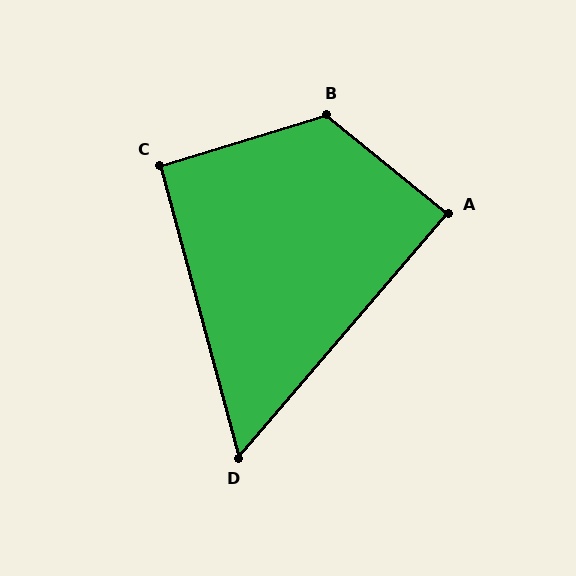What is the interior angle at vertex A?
Approximately 88 degrees (approximately right).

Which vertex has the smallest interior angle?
D, at approximately 56 degrees.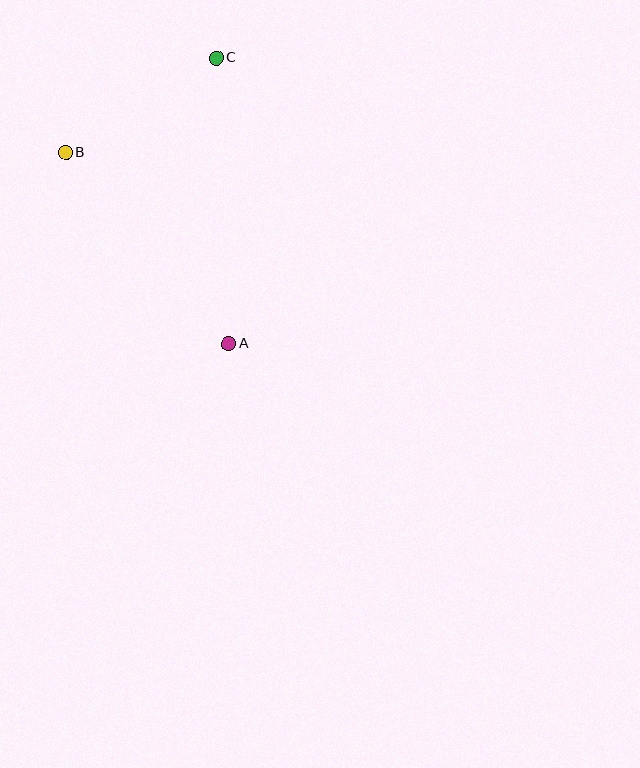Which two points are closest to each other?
Points B and C are closest to each other.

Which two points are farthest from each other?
Points A and C are farthest from each other.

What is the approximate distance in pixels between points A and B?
The distance between A and B is approximately 252 pixels.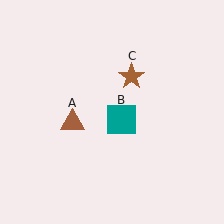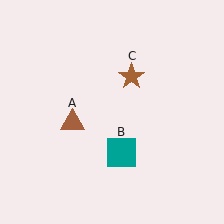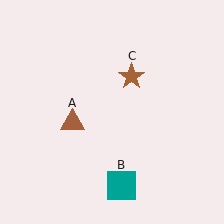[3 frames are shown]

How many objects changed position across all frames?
1 object changed position: teal square (object B).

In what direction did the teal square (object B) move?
The teal square (object B) moved down.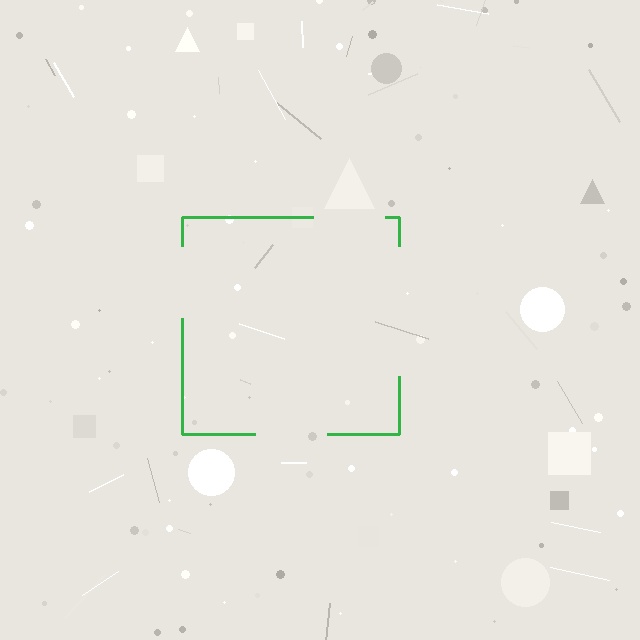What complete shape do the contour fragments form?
The contour fragments form a square.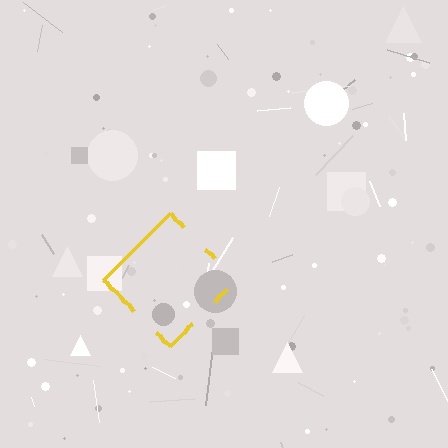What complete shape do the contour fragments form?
The contour fragments form a diamond.